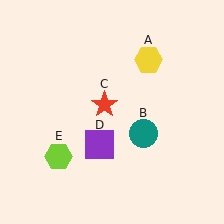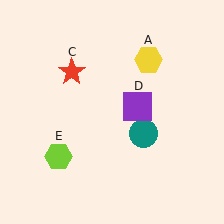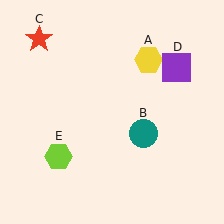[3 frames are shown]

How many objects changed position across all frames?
2 objects changed position: red star (object C), purple square (object D).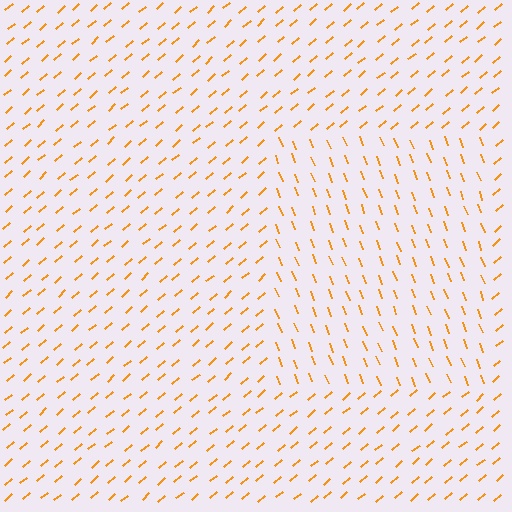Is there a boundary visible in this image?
Yes, there is a texture boundary formed by a change in line orientation.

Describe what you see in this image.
The image is filled with small orange line segments. A rectangle region in the image has lines oriented differently from the surrounding lines, creating a visible texture boundary.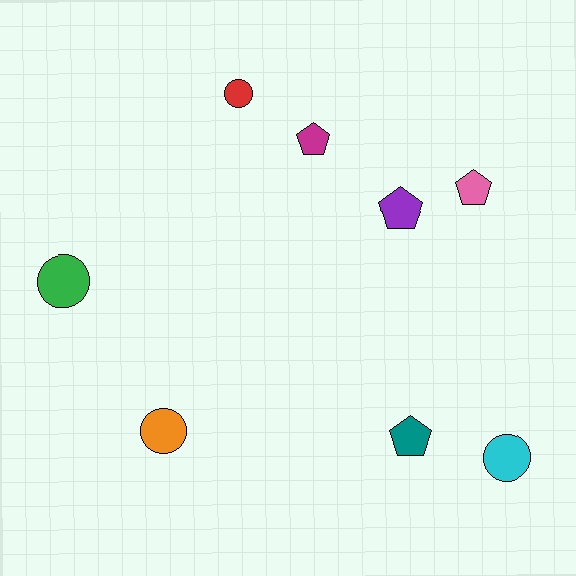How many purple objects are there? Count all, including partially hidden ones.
There is 1 purple object.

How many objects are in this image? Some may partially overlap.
There are 8 objects.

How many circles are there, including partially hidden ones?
There are 4 circles.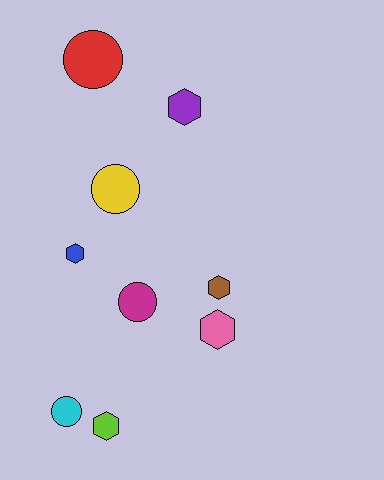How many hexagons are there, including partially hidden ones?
There are 5 hexagons.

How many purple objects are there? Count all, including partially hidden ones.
There is 1 purple object.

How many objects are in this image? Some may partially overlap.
There are 9 objects.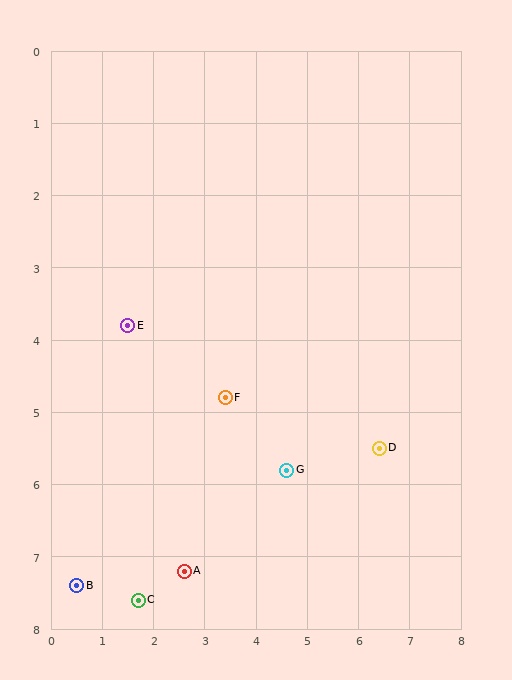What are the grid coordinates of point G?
Point G is at approximately (4.6, 5.8).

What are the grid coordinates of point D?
Point D is at approximately (6.4, 5.5).